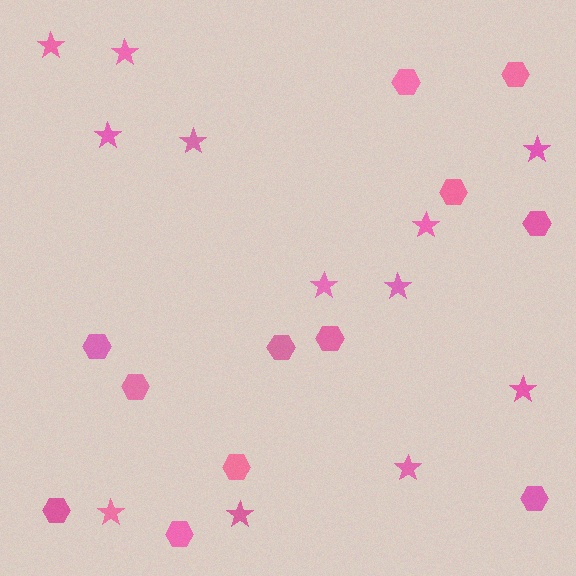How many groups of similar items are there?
There are 2 groups: one group of stars (12) and one group of hexagons (12).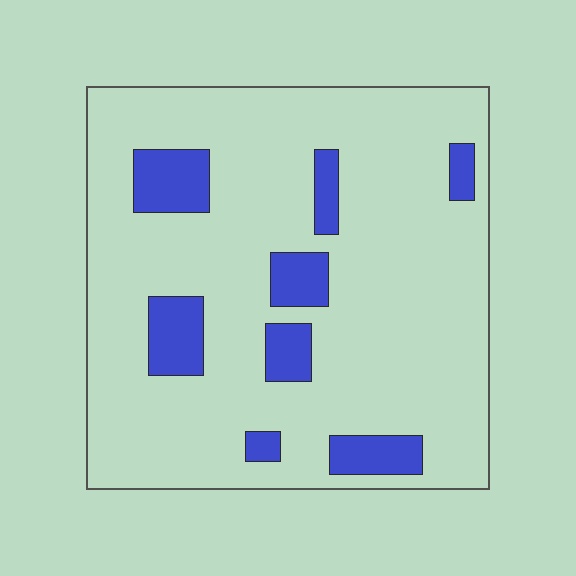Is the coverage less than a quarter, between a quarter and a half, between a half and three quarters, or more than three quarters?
Less than a quarter.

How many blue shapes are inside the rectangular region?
8.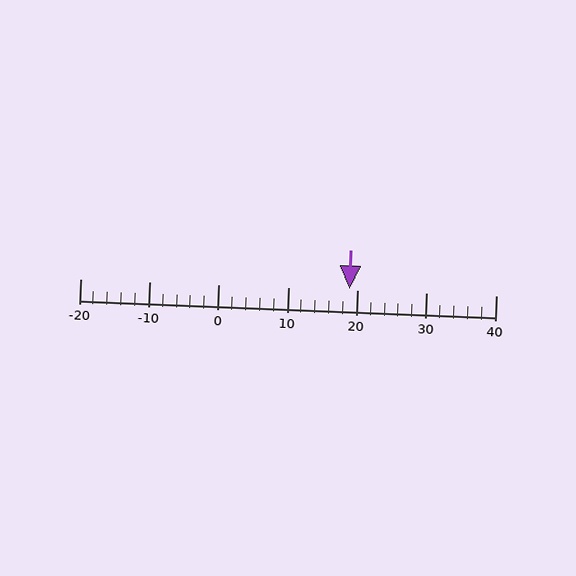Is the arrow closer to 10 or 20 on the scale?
The arrow is closer to 20.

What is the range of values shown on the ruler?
The ruler shows values from -20 to 40.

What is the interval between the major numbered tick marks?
The major tick marks are spaced 10 units apart.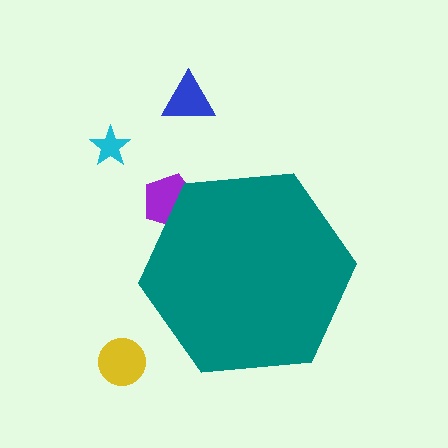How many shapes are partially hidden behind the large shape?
1 shape is partially hidden.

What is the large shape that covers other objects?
A teal hexagon.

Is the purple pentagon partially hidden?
Yes, the purple pentagon is partially hidden behind the teal hexagon.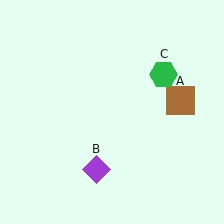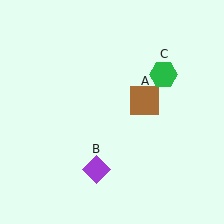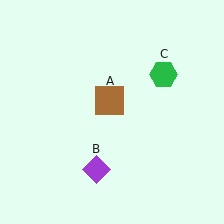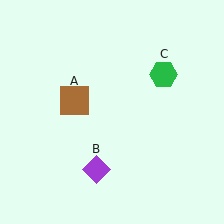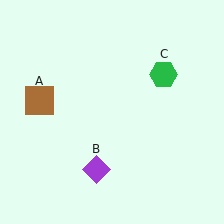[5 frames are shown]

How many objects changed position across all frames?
1 object changed position: brown square (object A).